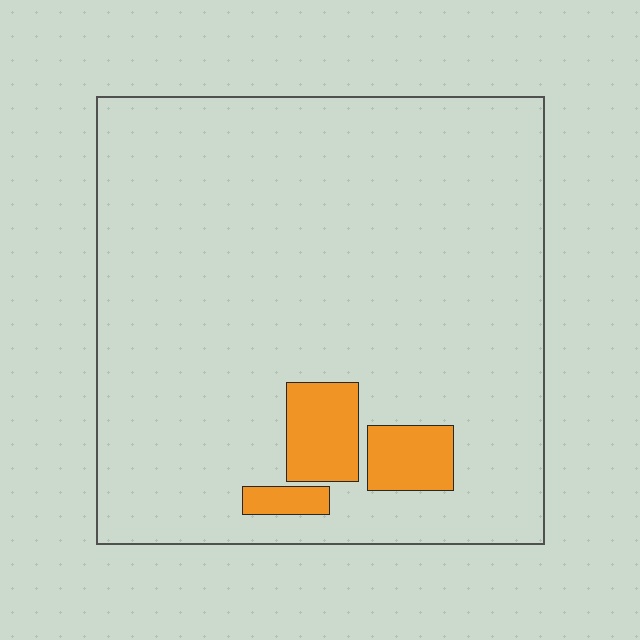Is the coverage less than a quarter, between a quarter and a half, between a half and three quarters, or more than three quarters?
Less than a quarter.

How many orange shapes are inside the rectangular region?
3.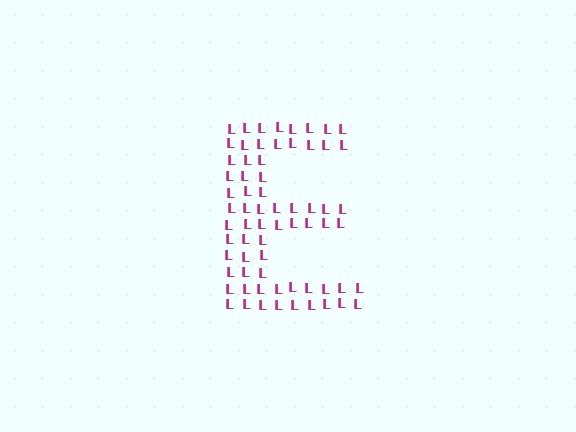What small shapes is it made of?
It is made of small letter L's.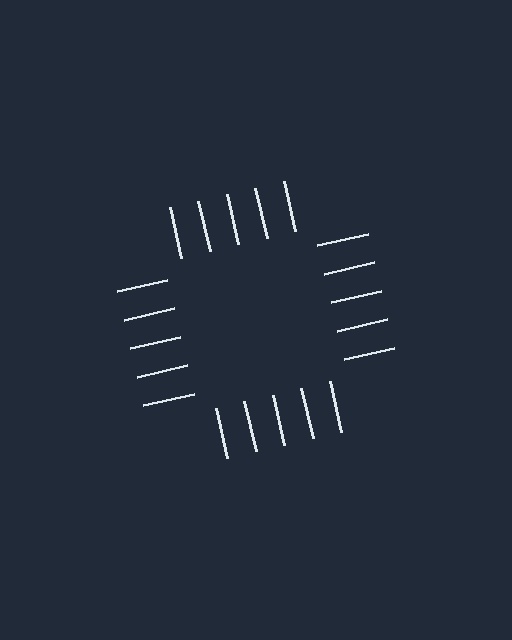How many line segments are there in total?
20 — 5 along each of the 4 edges.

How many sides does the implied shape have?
4 sides — the line-ends trace a square.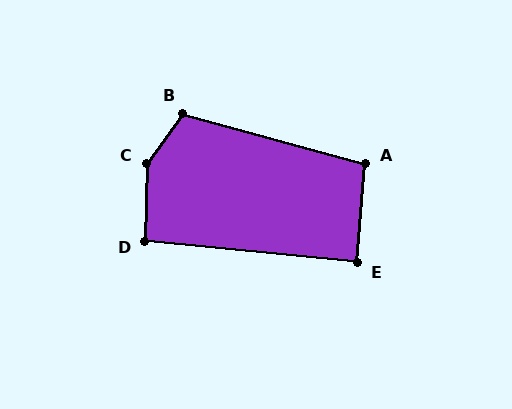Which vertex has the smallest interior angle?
E, at approximately 89 degrees.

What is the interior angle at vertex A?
Approximately 101 degrees (obtuse).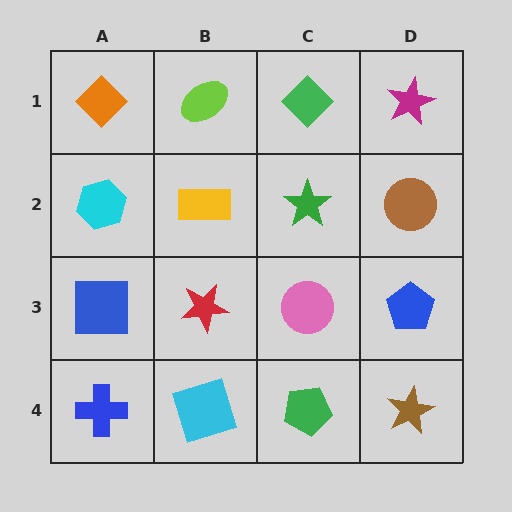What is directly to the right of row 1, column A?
A lime ellipse.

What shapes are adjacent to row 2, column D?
A magenta star (row 1, column D), a blue pentagon (row 3, column D), a green star (row 2, column C).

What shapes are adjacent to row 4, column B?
A red star (row 3, column B), a blue cross (row 4, column A), a green pentagon (row 4, column C).